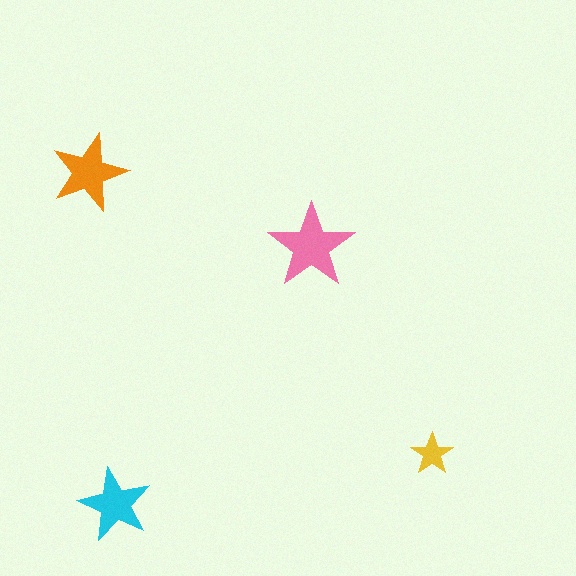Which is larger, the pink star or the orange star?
The pink one.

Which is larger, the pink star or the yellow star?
The pink one.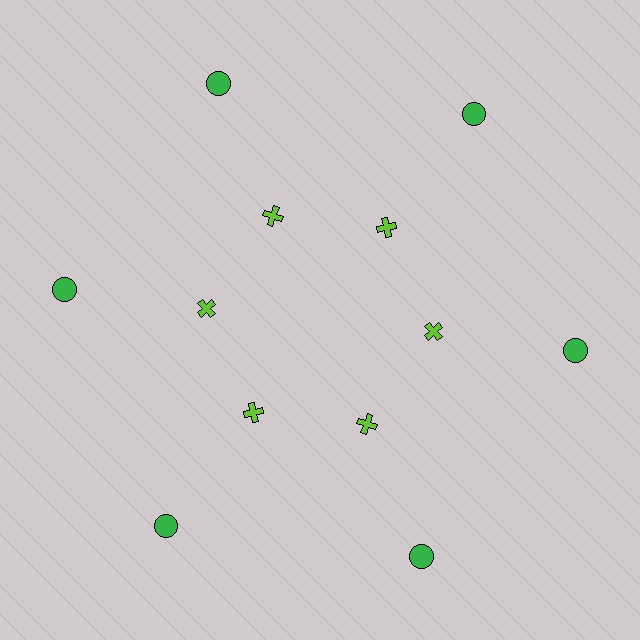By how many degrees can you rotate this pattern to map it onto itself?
The pattern maps onto itself every 60 degrees of rotation.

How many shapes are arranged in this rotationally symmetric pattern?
There are 12 shapes, arranged in 6 groups of 2.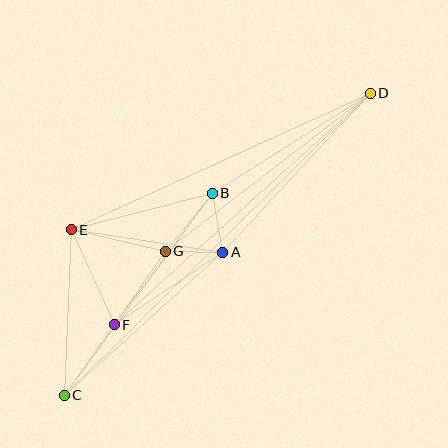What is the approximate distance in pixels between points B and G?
The distance between B and G is approximately 75 pixels.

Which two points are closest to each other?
Points A and G are closest to each other.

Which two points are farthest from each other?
Points C and D are farthest from each other.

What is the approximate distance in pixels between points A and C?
The distance between A and C is approximately 213 pixels.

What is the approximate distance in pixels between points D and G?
The distance between D and G is approximately 259 pixels.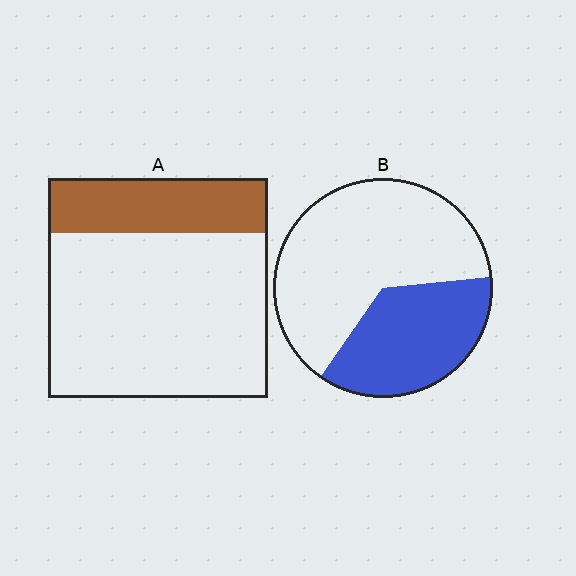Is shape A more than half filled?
No.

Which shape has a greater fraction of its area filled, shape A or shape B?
Shape B.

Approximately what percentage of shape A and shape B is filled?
A is approximately 25% and B is approximately 35%.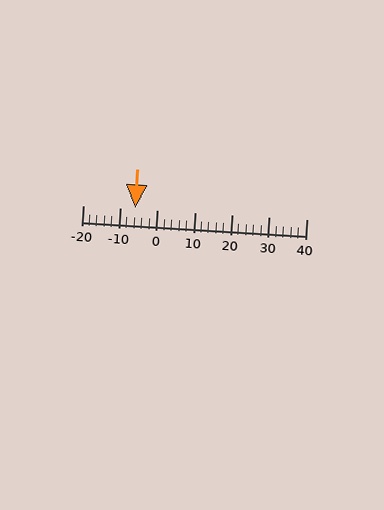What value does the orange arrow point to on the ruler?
The orange arrow points to approximately -6.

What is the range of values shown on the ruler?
The ruler shows values from -20 to 40.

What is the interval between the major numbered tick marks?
The major tick marks are spaced 10 units apart.